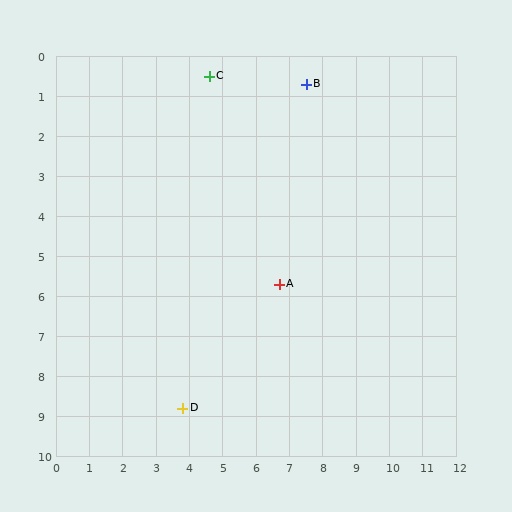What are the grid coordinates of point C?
Point C is at approximately (4.6, 0.5).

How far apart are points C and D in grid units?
Points C and D are about 8.3 grid units apart.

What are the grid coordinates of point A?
Point A is at approximately (6.7, 5.7).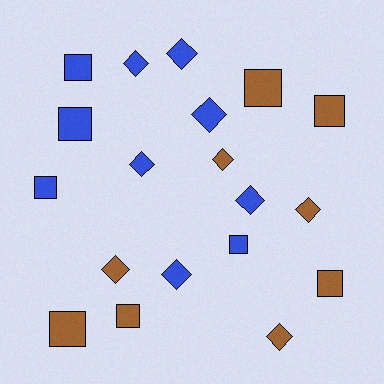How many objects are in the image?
There are 19 objects.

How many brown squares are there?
There are 5 brown squares.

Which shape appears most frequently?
Diamond, with 10 objects.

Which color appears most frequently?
Blue, with 10 objects.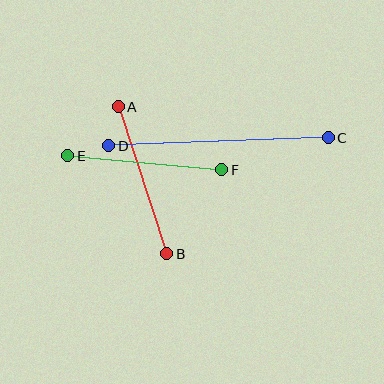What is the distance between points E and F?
The distance is approximately 155 pixels.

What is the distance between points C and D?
The distance is approximately 219 pixels.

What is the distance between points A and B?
The distance is approximately 155 pixels.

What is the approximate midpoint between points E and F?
The midpoint is at approximately (145, 163) pixels.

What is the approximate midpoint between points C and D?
The midpoint is at approximately (218, 142) pixels.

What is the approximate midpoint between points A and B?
The midpoint is at approximately (143, 180) pixels.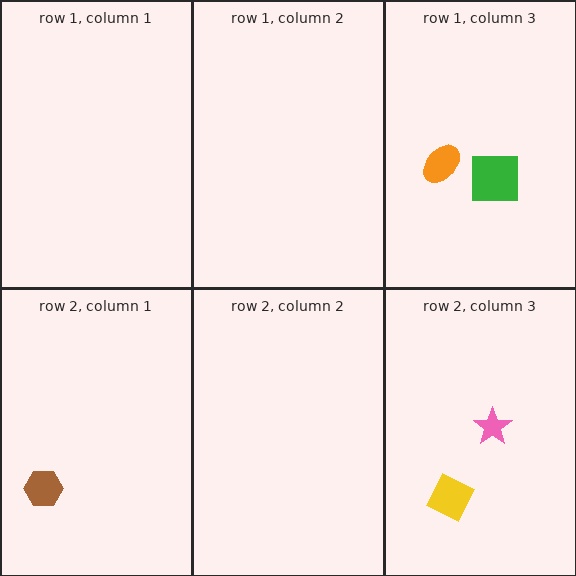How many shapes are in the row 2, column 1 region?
1.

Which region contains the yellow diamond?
The row 2, column 3 region.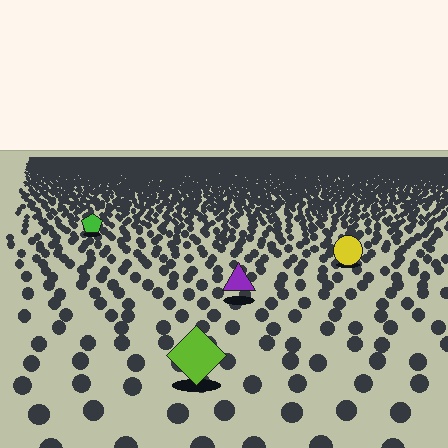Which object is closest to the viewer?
The lime diamond is closest. The texture marks near it are larger and more spread out.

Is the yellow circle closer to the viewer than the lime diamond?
No. The lime diamond is closer — you can tell from the texture gradient: the ground texture is coarser near it.